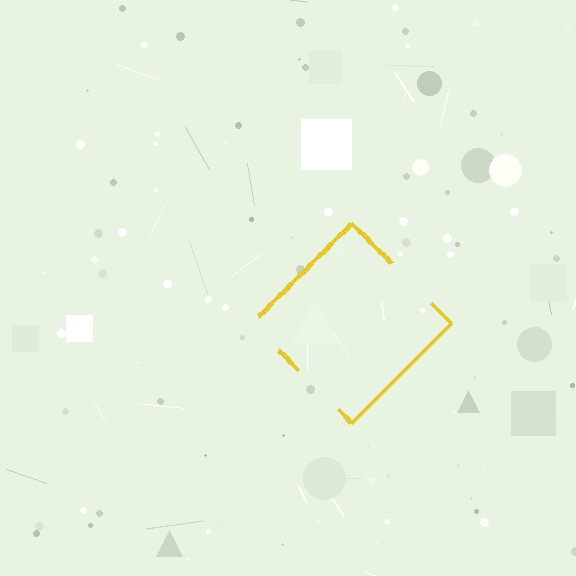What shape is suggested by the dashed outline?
The dashed outline suggests a diamond.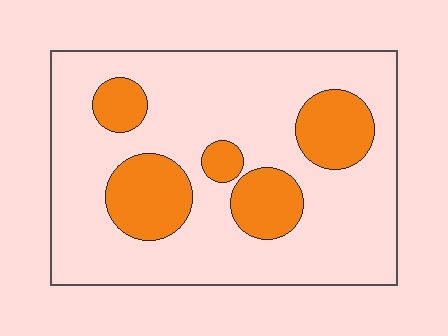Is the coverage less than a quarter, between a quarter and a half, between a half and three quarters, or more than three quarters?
Less than a quarter.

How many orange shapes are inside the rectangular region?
5.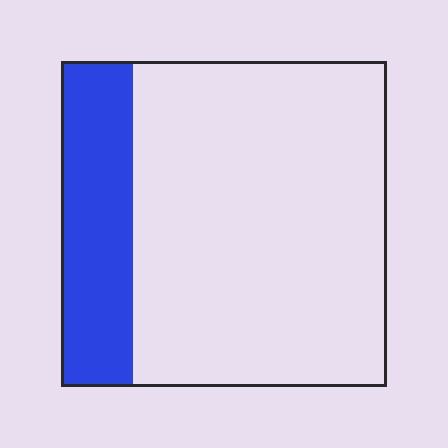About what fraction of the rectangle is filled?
About one fifth (1/5).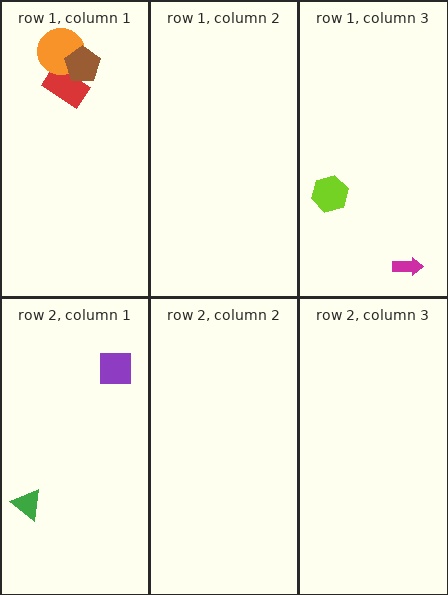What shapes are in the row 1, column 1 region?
The red rectangle, the orange circle, the brown pentagon.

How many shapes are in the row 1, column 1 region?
3.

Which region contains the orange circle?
The row 1, column 1 region.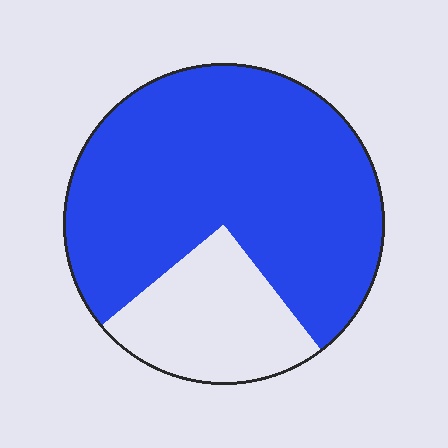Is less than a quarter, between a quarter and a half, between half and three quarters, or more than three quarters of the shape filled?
More than three quarters.